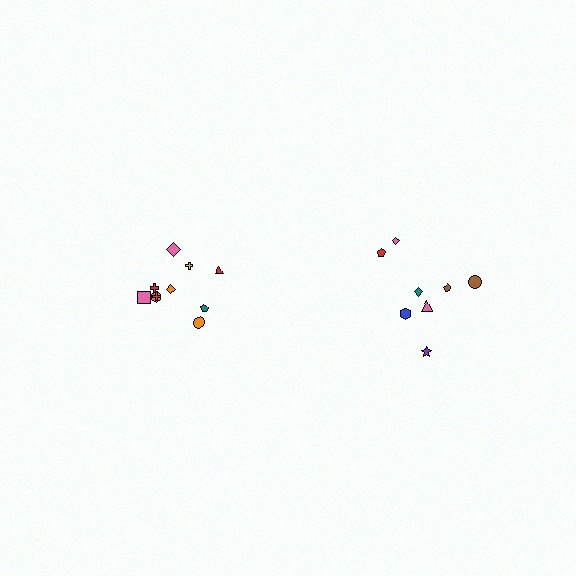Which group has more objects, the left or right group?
The left group.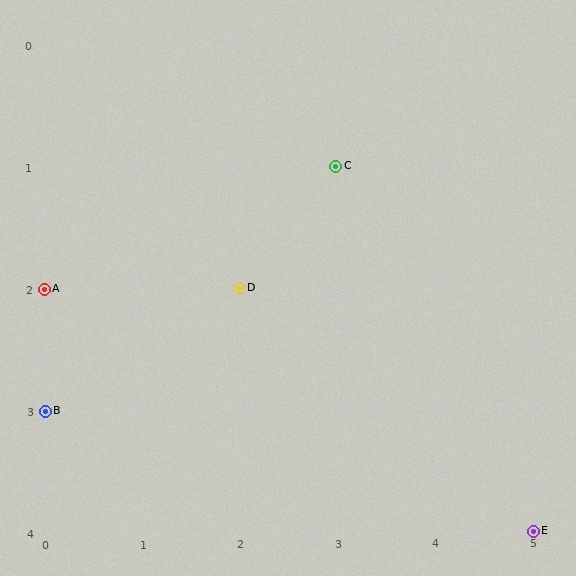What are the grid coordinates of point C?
Point C is at grid coordinates (3, 1).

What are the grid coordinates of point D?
Point D is at grid coordinates (2, 2).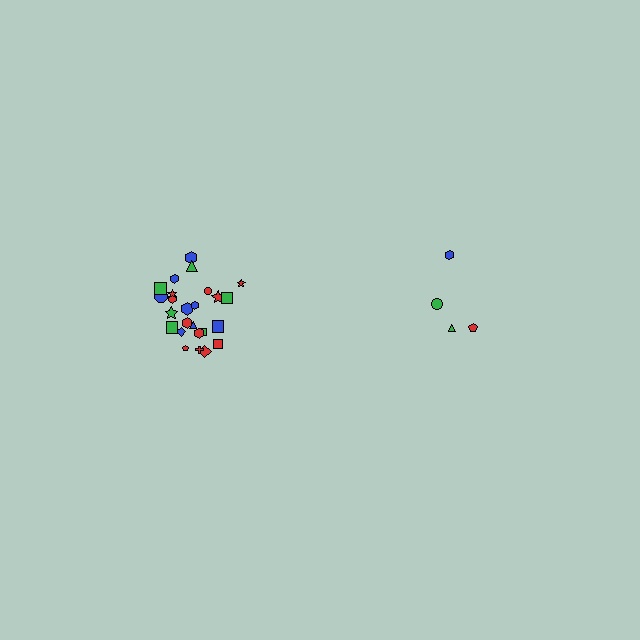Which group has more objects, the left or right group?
The left group.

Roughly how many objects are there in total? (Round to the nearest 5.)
Roughly 30 objects in total.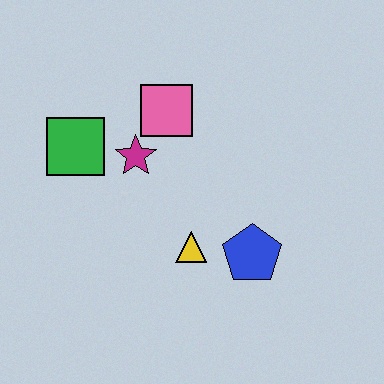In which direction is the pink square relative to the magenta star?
The pink square is above the magenta star.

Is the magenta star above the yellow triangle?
Yes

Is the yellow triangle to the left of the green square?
No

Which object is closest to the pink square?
The magenta star is closest to the pink square.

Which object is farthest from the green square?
The blue pentagon is farthest from the green square.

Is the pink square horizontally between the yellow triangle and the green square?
Yes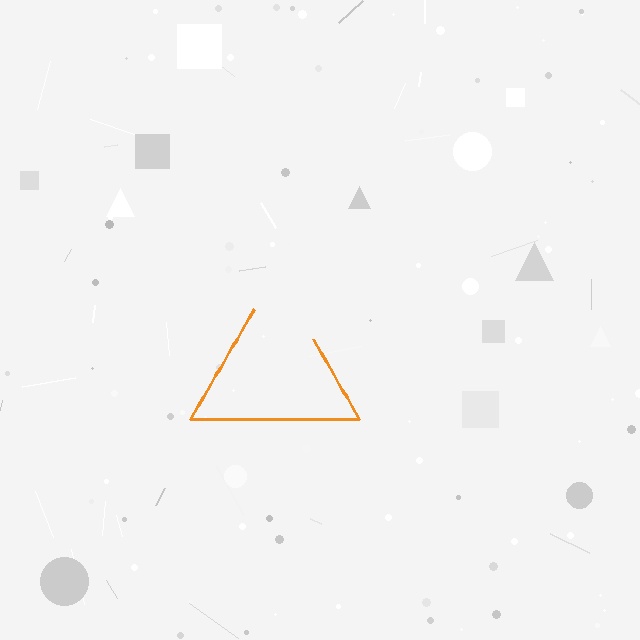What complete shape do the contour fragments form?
The contour fragments form a triangle.